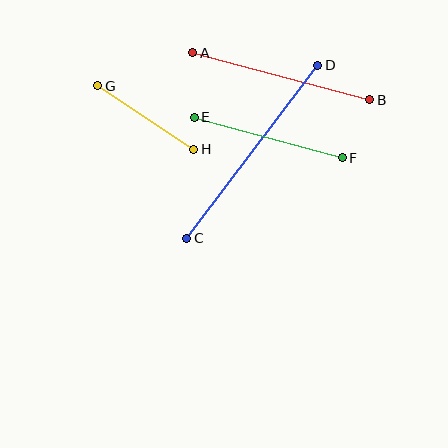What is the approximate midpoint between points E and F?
The midpoint is at approximately (268, 138) pixels.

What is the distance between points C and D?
The distance is approximately 217 pixels.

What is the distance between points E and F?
The distance is approximately 153 pixels.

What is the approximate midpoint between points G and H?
The midpoint is at approximately (146, 118) pixels.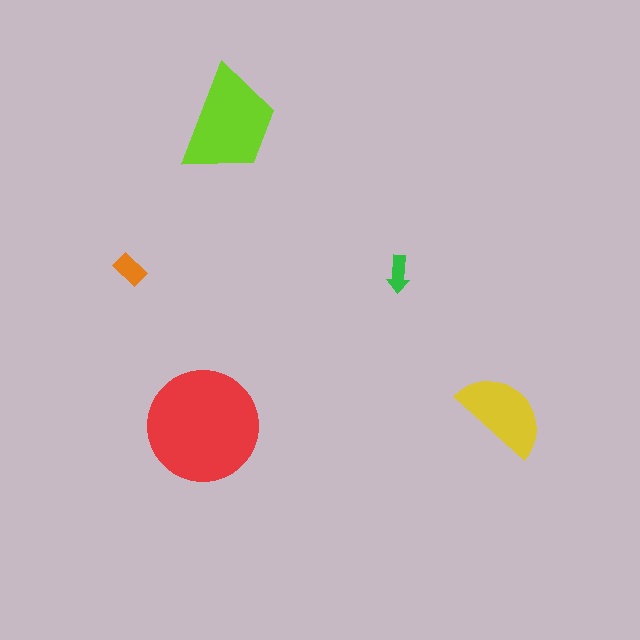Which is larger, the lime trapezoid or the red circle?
The red circle.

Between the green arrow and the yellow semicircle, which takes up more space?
The yellow semicircle.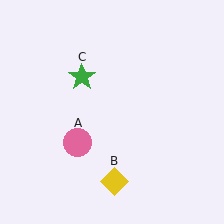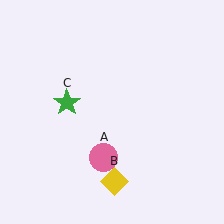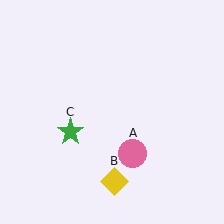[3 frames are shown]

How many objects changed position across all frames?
2 objects changed position: pink circle (object A), green star (object C).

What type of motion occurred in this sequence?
The pink circle (object A), green star (object C) rotated counterclockwise around the center of the scene.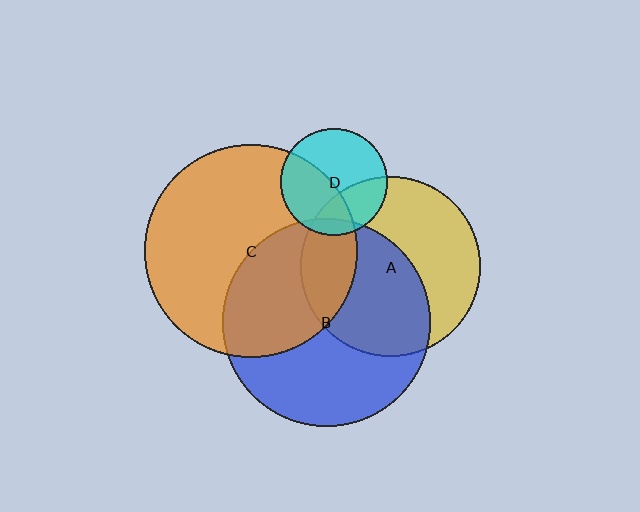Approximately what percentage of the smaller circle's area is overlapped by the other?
Approximately 10%.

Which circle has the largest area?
Circle C (orange).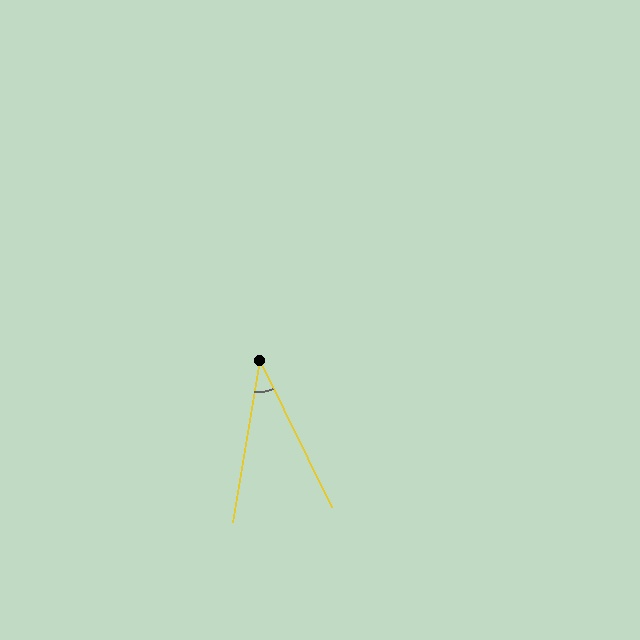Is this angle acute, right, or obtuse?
It is acute.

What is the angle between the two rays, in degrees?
Approximately 36 degrees.